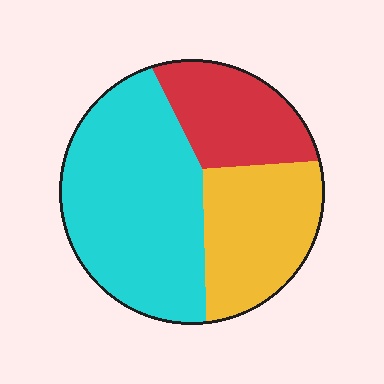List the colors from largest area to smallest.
From largest to smallest: cyan, yellow, red.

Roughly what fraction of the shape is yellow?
Yellow takes up between a sixth and a third of the shape.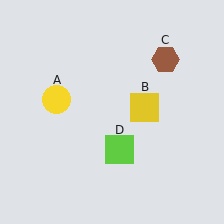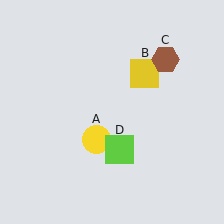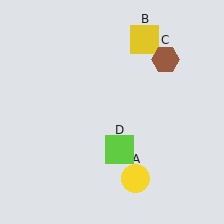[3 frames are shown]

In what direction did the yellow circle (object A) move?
The yellow circle (object A) moved down and to the right.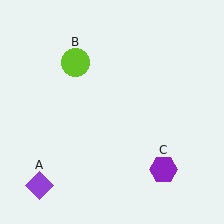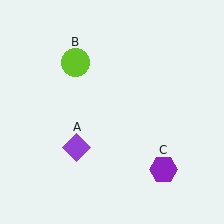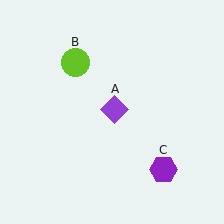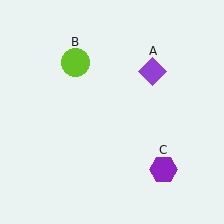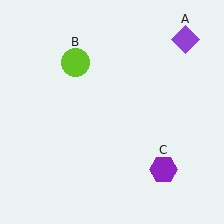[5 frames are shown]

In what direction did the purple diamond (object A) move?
The purple diamond (object A) moved up and to the right.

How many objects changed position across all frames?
1 object changed position: purple diamond (object A).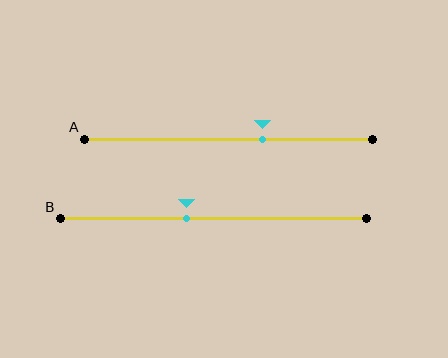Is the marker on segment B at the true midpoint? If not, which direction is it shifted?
No, the marker on segment B is shifted to the left by about 9% of the segment length.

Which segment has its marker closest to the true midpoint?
Segment B has its marker closest to the true midpoint.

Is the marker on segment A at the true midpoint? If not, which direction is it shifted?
No, the marker on segment A is shifted to the right by about 12% of the segment length.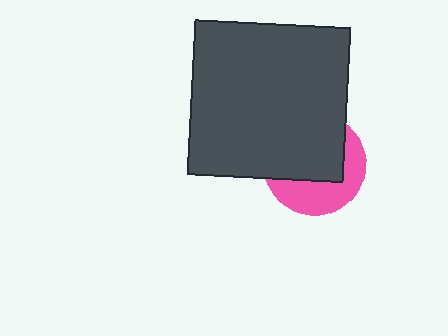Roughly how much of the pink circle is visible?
A small part of it is visible (roughly 41%).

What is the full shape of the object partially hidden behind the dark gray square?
The partially hidden object is a pink circle.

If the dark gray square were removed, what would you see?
You would see the complete pink circle.